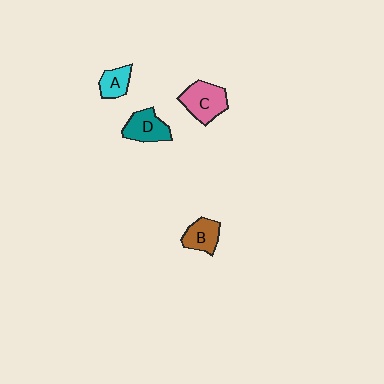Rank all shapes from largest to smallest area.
From largest to smallest: C (pink), D (teal), B (brown), A (cyan).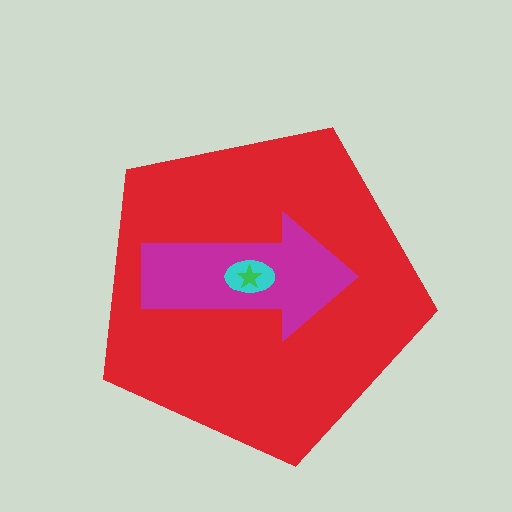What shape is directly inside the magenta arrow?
The cyan ellipse.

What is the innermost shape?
The green star.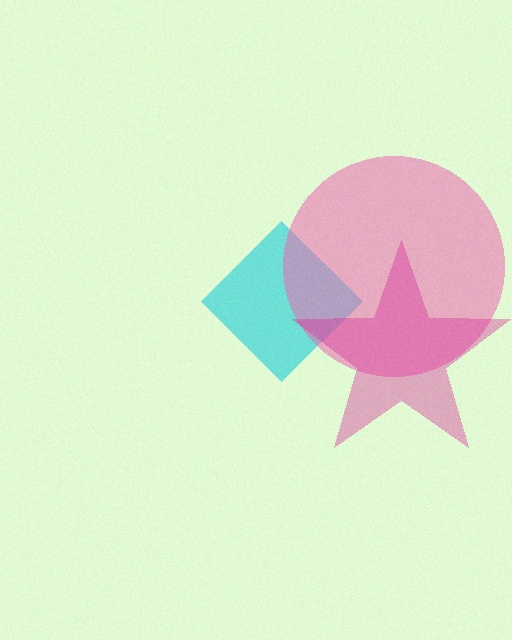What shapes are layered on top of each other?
The layered shapes are: a cyan diamond, a pink circle, a magenta star.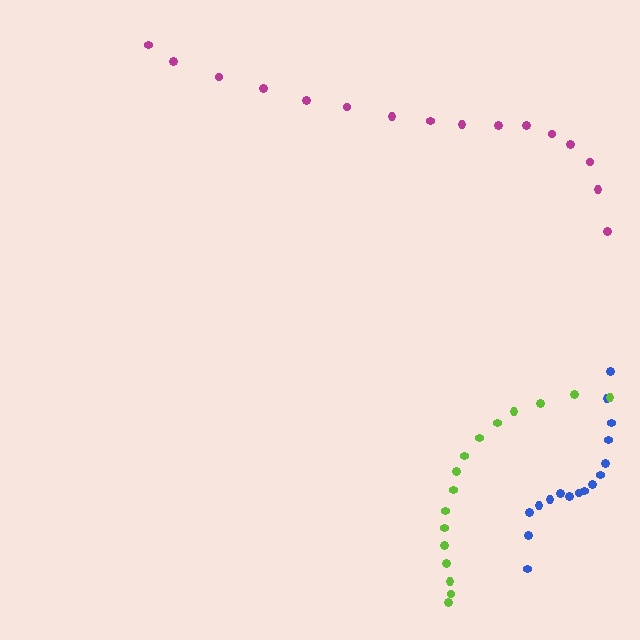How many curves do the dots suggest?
There are 3 distinct paths.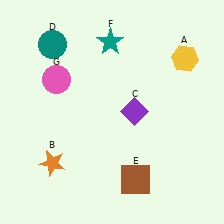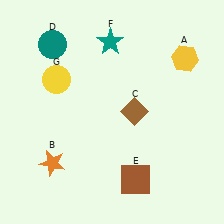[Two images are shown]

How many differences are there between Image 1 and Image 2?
There are 2 differences between the two images.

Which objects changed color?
C changed from purple to brown. G changed from pink to yellow.